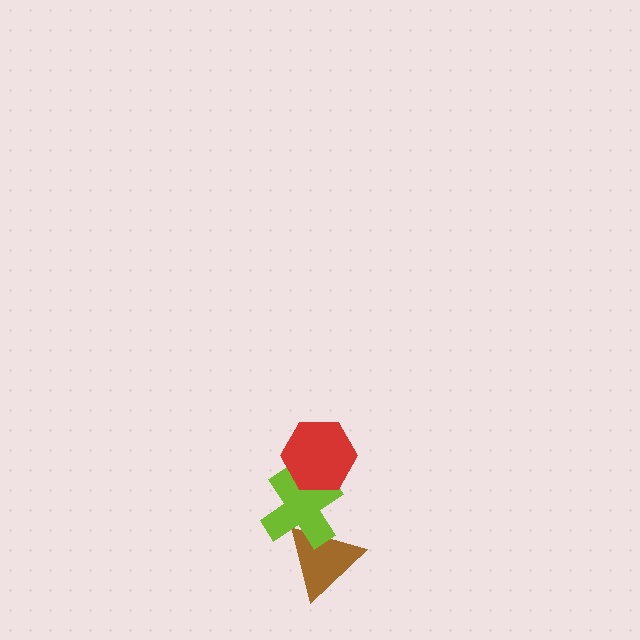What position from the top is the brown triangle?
The brown triangle is 3rd from the top.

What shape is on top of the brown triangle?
The lime cross is on top of the brown triangle.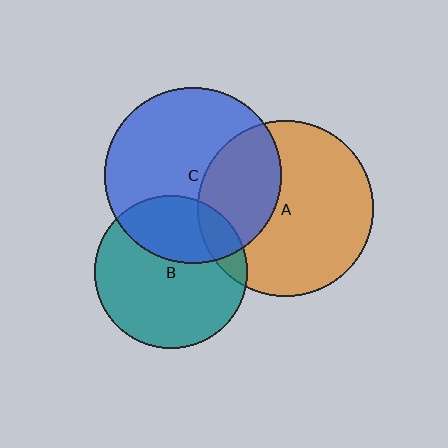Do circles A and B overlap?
Yes.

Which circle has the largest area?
Circle A (orange).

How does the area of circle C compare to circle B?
Approximately 1.3 times.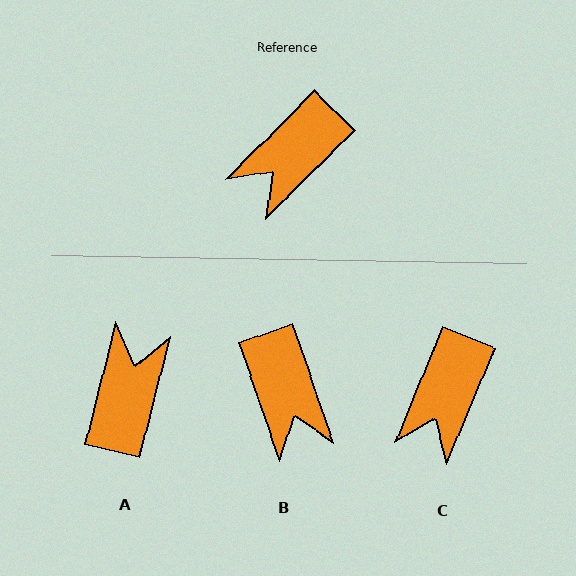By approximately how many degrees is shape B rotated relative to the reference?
Approximately 64 degrees counter-clockwise.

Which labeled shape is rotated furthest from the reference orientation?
A, about 149 degrees away.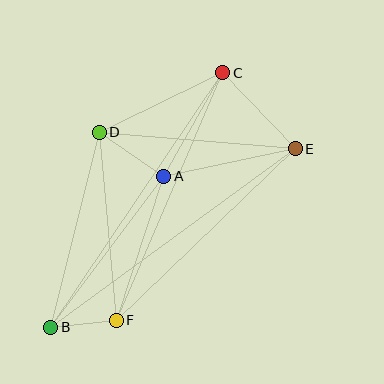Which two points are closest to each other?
Points B and F are closest to each other.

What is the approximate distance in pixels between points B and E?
The distance between B and E is approximately 303 pixels.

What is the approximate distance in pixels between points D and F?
The distance between D and F is approximately 189 pixels.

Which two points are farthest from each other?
Points B and C are farthest from each other.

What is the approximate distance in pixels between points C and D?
The distance between C and D is approximately 137 pixels.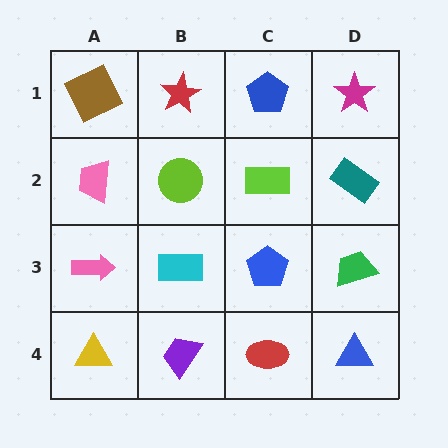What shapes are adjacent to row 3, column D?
A teal rectangle (row 2, column D), a blue triangle (row 4, column D), a blue pentagon (row 3, column C).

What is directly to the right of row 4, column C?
A blue triangle.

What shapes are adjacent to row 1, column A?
A pink trapezoid (row 2, column A), a red star (row 1, column B).